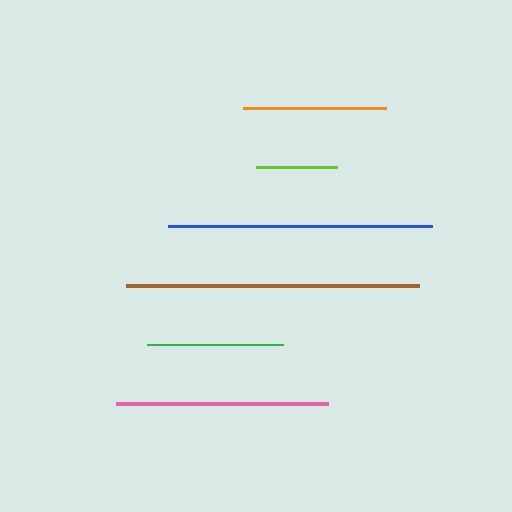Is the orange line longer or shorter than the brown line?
The brown line is longer than the orange line.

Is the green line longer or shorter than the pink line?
The pink line is longer than the green line.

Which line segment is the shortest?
The lime line is the shortest at approximately 81 pixels.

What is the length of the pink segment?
The pink segment is approximately 212 pixels long.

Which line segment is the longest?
The brown line is the longest at approximately 293 pixels.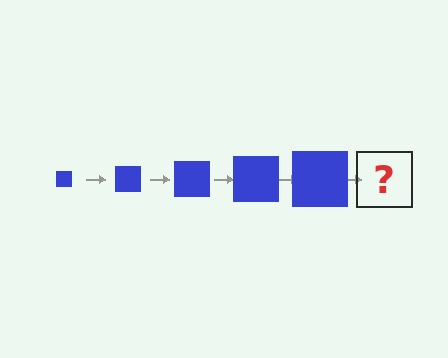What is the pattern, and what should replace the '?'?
The pattern is that the square gets progressively larger each step. The '?' should be a blue square, larger than the previous one.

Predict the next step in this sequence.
The next step is a blue square, larger than the previous one.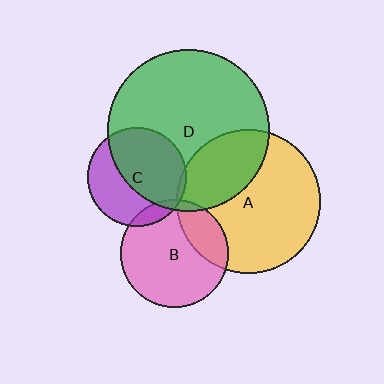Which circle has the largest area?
Circle D (green).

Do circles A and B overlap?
Yes.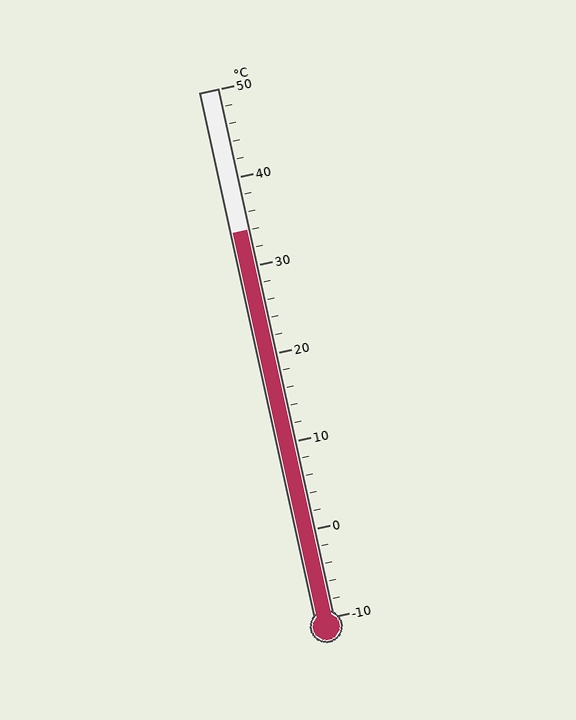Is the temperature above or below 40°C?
The temperature is below 40°C.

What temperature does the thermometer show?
The thermometer shows approximately 34°C.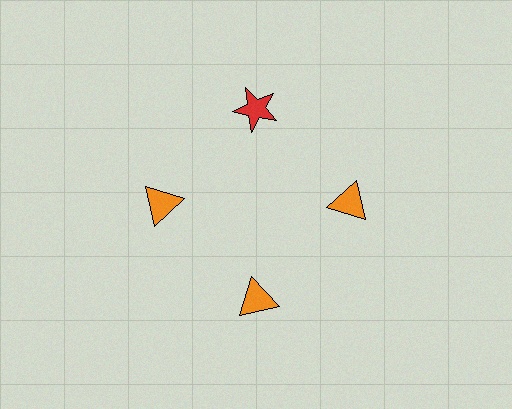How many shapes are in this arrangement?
There are 4 shapes arranged in a ring pattern.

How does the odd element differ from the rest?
It differs in both color (red instead of orange) and shape (star instead of triangle).